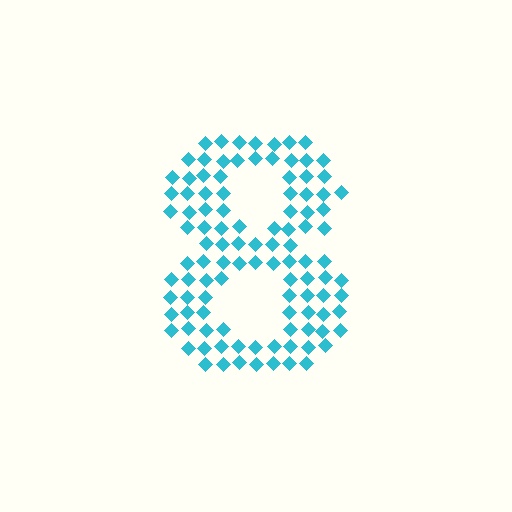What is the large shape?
The large shape is the digit 8.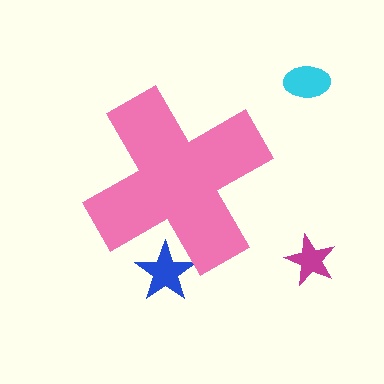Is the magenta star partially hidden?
No, the magenta star is fully visible.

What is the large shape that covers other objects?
A pink cross.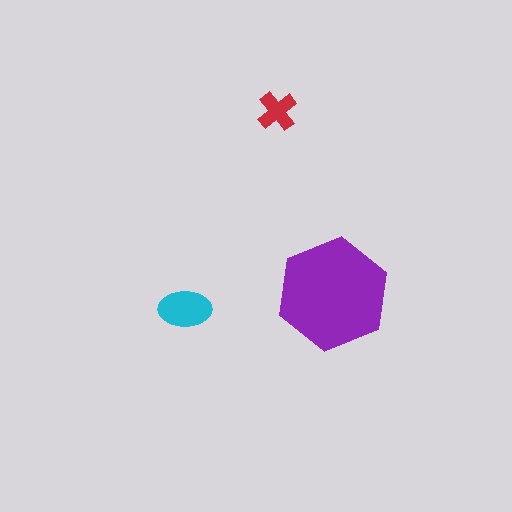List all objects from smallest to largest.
The red cross, the cyan ellipse, the purple hexagon.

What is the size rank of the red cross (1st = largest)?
3rd.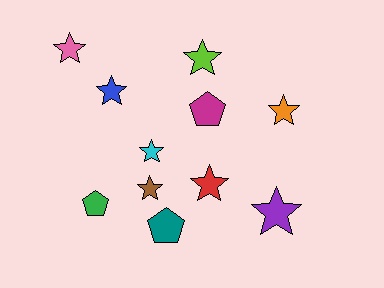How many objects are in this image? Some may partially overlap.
There are 11 objects.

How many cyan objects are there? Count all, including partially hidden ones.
There is 1 cyan object.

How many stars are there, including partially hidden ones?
There are 8 stars.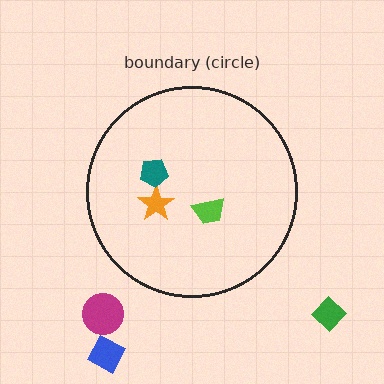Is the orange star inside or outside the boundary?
Inside.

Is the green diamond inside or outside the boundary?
Outside.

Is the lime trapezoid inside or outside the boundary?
Inside.